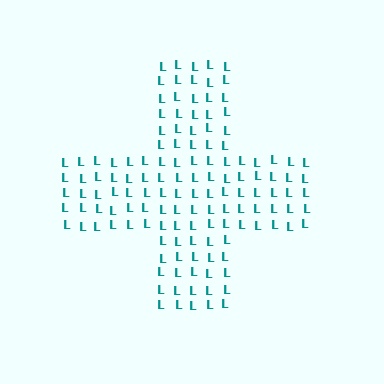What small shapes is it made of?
It is made of small letter L's.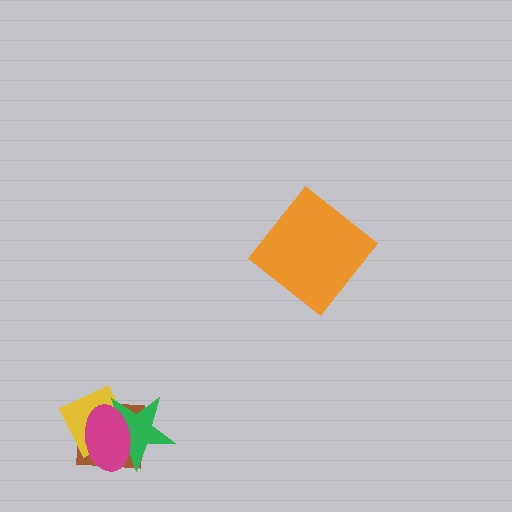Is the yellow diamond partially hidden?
Yes, it is partially covered by another shape.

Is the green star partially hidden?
Yes, it is partially covered by another shape.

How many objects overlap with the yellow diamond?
3 objects overlap with the yellow diamond.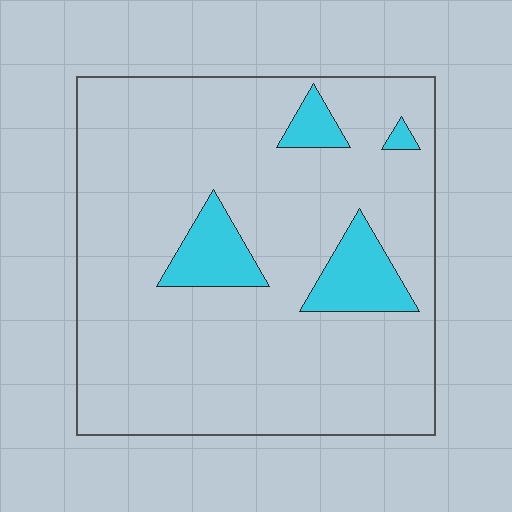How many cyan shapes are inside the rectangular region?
4.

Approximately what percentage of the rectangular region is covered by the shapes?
Approximately 10%.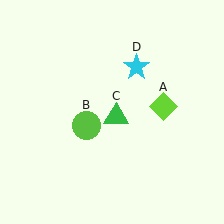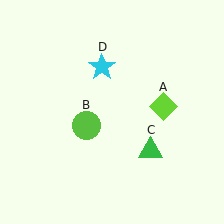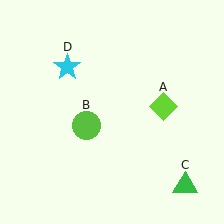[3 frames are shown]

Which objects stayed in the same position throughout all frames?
Lime diamond (object A) and lime circle (object B) remained stationary.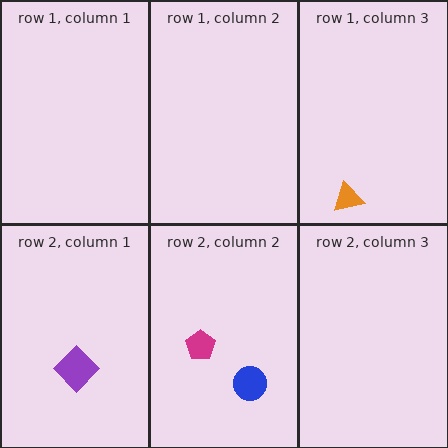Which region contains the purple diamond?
The row 2, column 1 region.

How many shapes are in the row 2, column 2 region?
2.